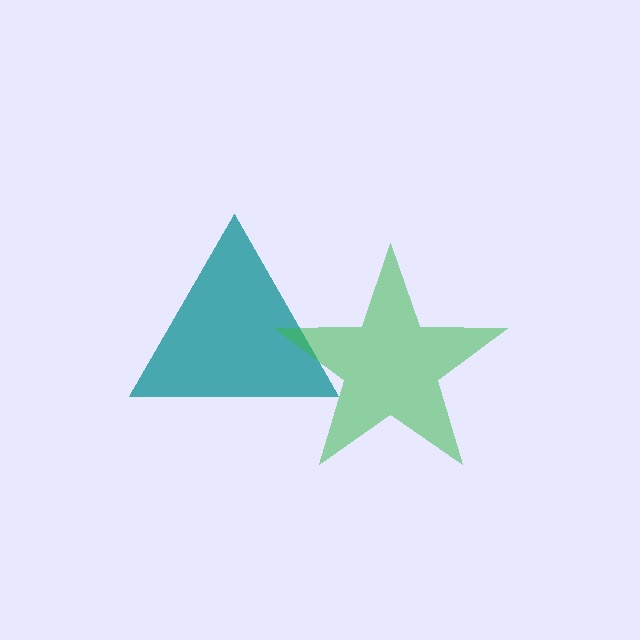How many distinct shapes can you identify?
There are 2 distinct shapes: a teal triangle, a green star.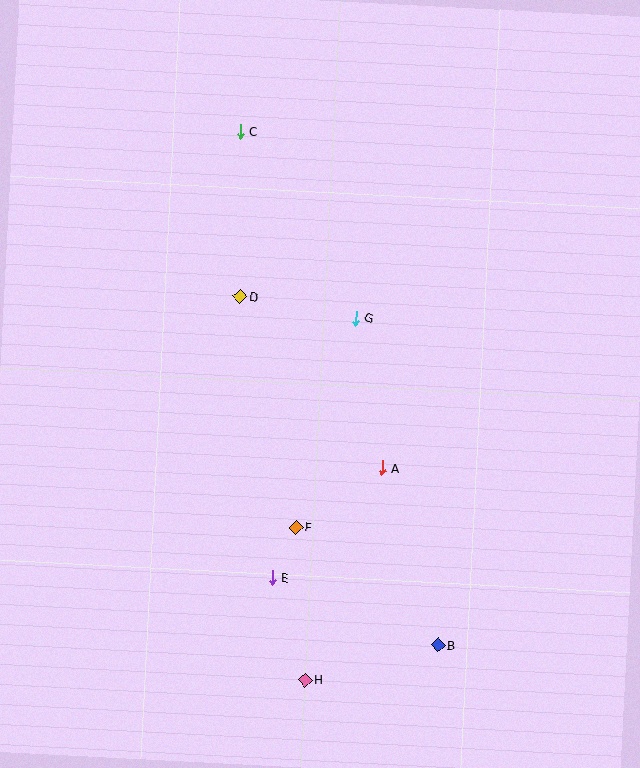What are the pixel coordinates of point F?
Point F is at (296, 527).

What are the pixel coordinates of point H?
Point H is at (305, 680).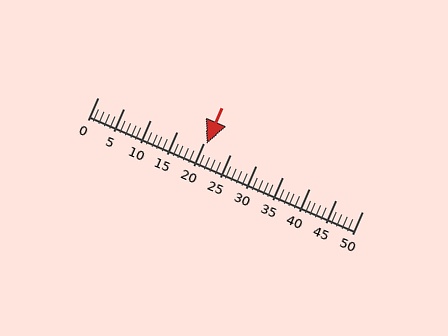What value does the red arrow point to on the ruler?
The red arrow points to approximately 21.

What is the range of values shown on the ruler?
The ruler shows values from 0 to 50.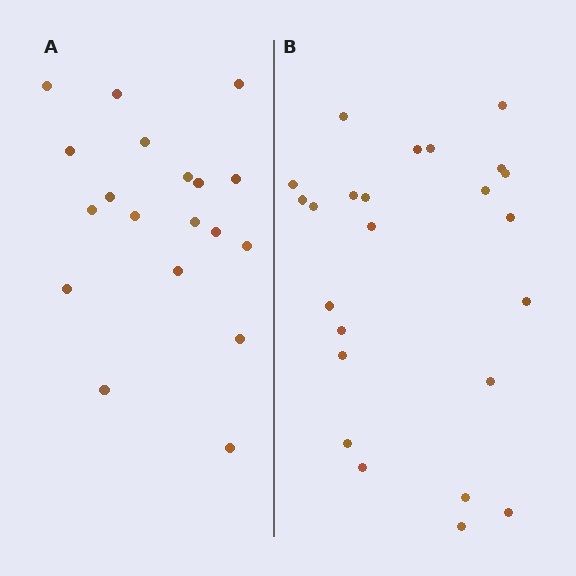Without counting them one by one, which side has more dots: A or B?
Region B (the right region) has more dots.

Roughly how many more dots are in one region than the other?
Region B has about 5 more dots than region A.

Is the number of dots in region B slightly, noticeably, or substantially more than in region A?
Region B has noticeably more, but not dramatically so. The ratio is roughly 1.3 to 1.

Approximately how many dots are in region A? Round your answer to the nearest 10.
About 20 dots. (The exact count is 19, which rounds to 20.)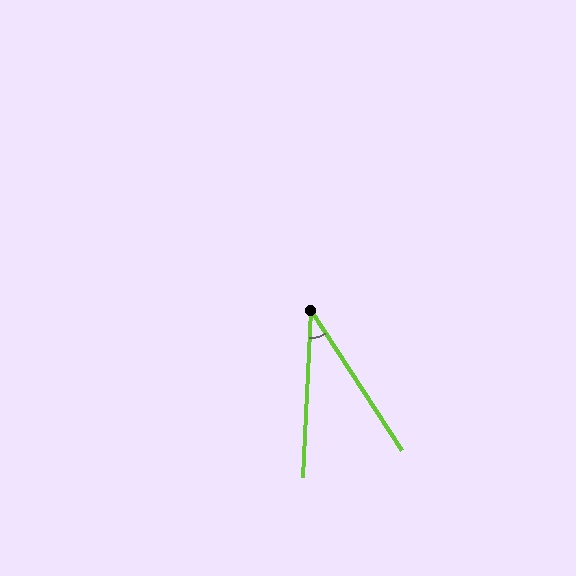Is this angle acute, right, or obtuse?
It is acute.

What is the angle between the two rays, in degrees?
Approximately 36 degrees.